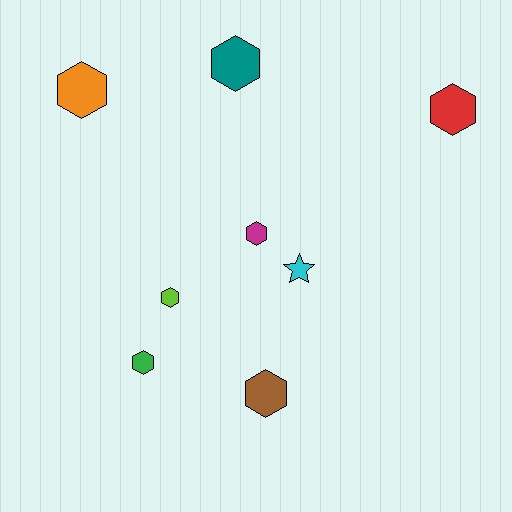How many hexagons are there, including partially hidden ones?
There are 7 hexagons.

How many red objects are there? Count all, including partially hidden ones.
There is 1 red object.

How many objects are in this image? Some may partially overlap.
There are 8 objects.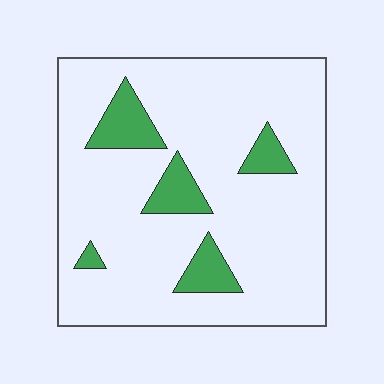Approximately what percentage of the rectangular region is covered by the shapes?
Approximately 15%.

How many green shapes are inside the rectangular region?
5.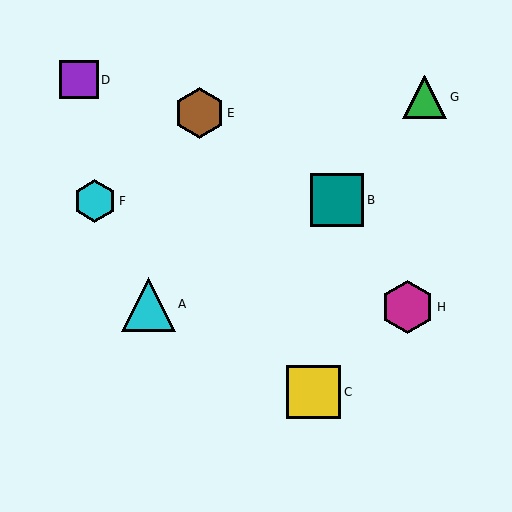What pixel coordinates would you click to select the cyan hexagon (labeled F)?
Click at (95, 201) to select the cyan hexagon F.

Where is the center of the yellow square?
The center of the yellow square is at (314, 392).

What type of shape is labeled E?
Shape E is a brown hexagon.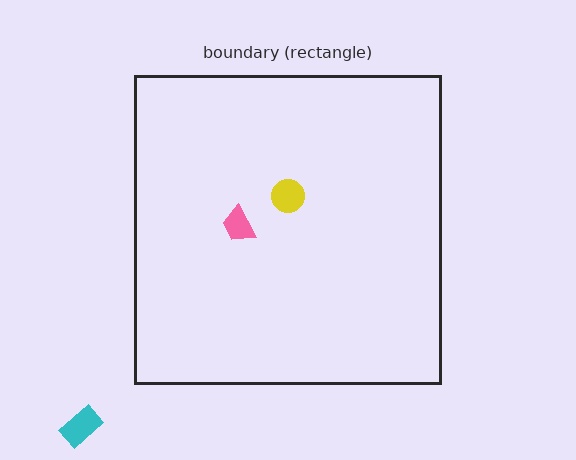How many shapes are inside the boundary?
2 inside, 1 outside.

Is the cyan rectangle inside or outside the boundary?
Outside.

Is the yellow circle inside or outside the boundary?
Inside.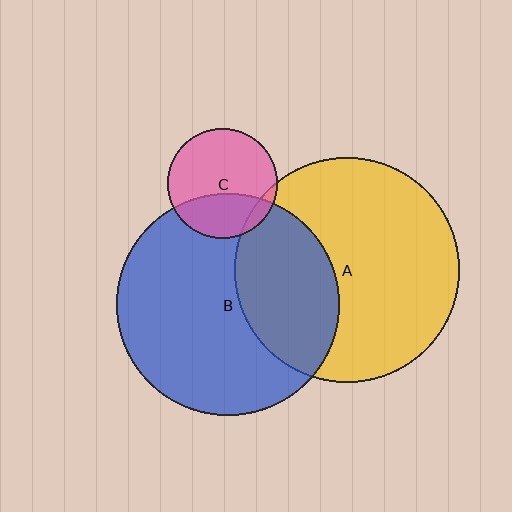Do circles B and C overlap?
Yes.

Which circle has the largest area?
Circle A (yellow).